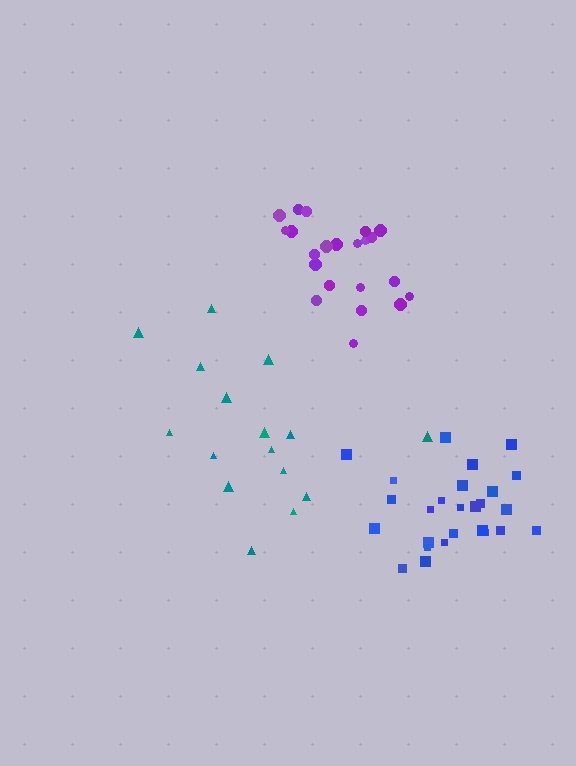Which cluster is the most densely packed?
Purple.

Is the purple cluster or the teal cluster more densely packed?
Purple.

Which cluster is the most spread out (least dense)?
Teal.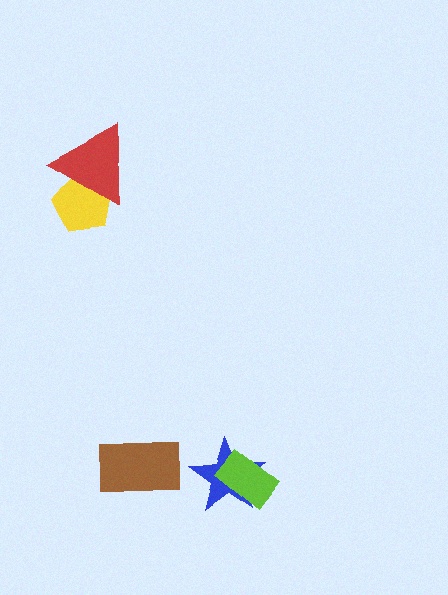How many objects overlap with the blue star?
1 object overlaps with the blue star.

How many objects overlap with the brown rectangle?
0 objects overlap with the brown rectangle.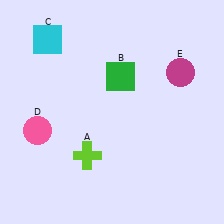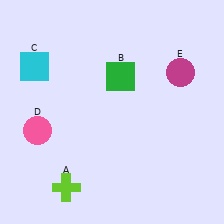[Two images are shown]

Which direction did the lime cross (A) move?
The lime cross (A) moved down.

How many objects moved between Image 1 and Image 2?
2 objects moved between the two images.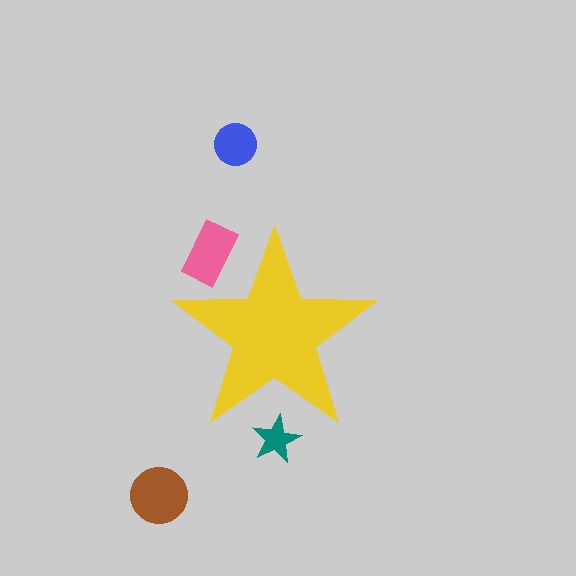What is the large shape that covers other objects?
A yellow star.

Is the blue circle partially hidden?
No, the blue circle is fully visible.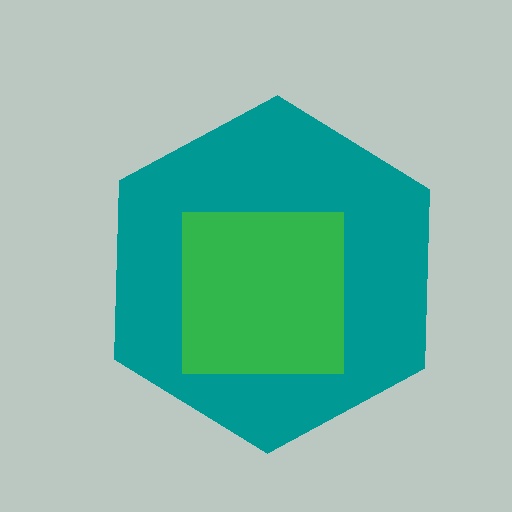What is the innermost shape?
The green square.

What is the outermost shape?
The teal hexagon.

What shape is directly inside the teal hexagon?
The green square.